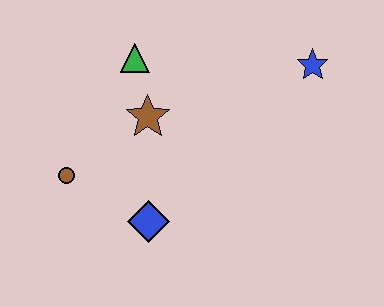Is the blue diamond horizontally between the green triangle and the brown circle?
No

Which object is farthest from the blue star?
The brown circle is farthest from the blue star.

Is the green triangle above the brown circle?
Yes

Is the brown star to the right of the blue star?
No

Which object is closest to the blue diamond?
The brown circle is closest to the blue diamond.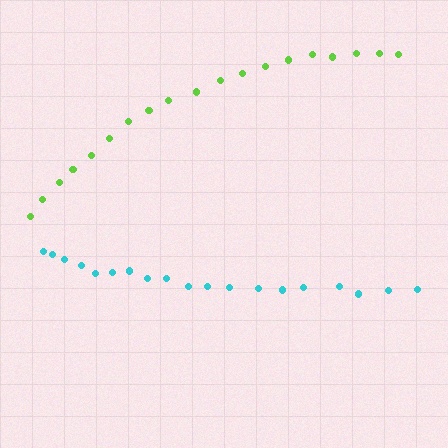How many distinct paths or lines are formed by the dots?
There are 2 distinct paths.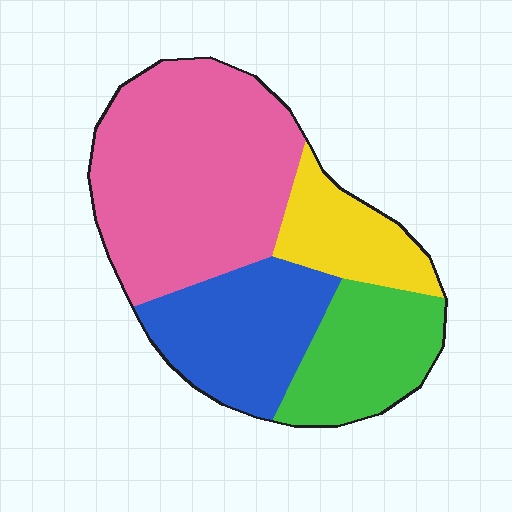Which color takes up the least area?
Yellow, at roughly 15%.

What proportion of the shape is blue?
Blue takes up about one quarter (1/4) of the shape.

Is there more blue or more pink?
Pink.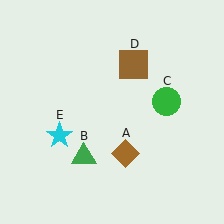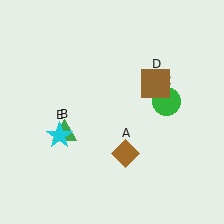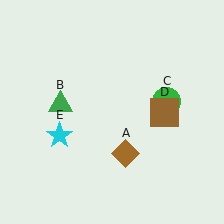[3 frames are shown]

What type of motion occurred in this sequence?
The green triangle (object B), brown square (object D) rotated clockwise around the center of the scene.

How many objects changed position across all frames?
2 objects changed position: green triangle (object B), brown square (object D).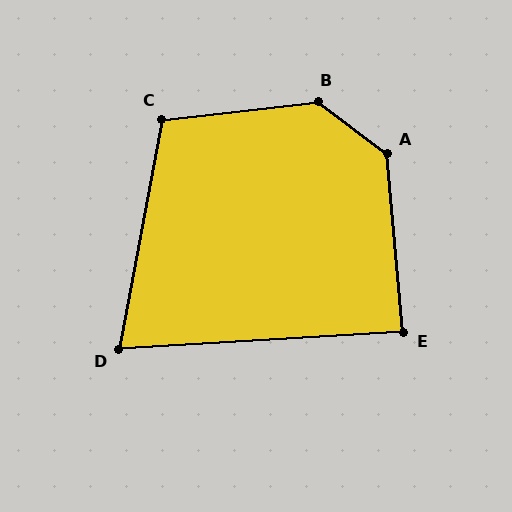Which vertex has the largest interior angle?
B, at approximately 137 degrees.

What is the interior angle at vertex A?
Approximately 132 degrees (obtuse).